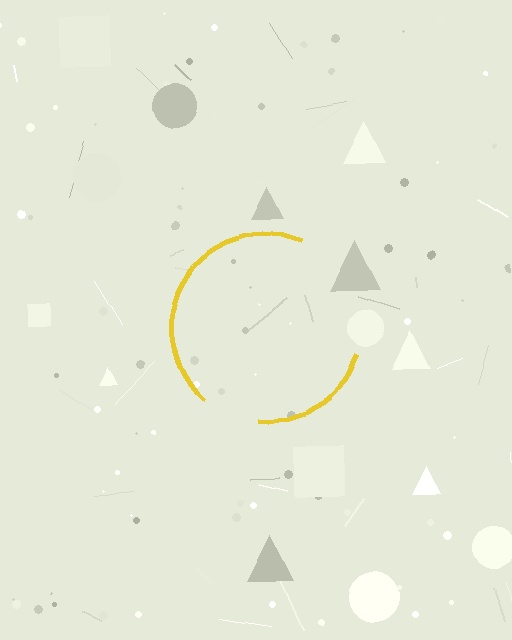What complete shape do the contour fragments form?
The contour fragments form a circle.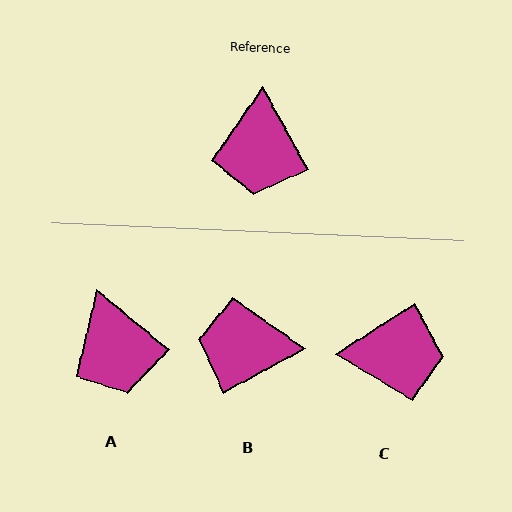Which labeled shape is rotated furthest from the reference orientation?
C, about 94 degrees away.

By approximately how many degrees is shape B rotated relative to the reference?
Approximately 90 degrees clockwise.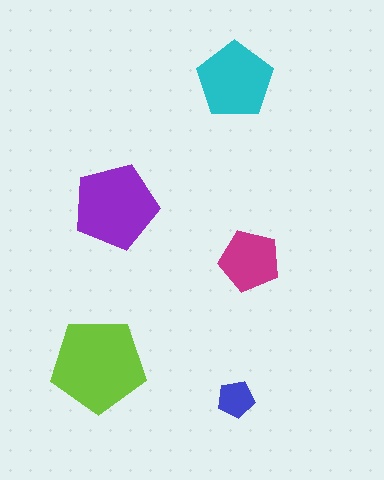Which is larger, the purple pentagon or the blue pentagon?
The purple one.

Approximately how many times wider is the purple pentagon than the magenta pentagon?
About 1.5 times wider.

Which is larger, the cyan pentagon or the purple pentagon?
The purple one.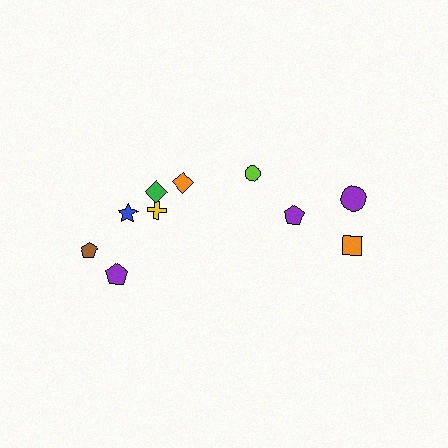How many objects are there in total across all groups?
There are 10 objects.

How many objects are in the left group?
There are 6 objects.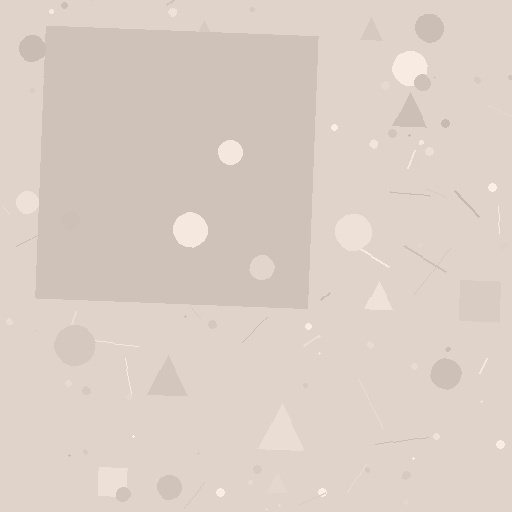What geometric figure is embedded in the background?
A square is embedded in the background.